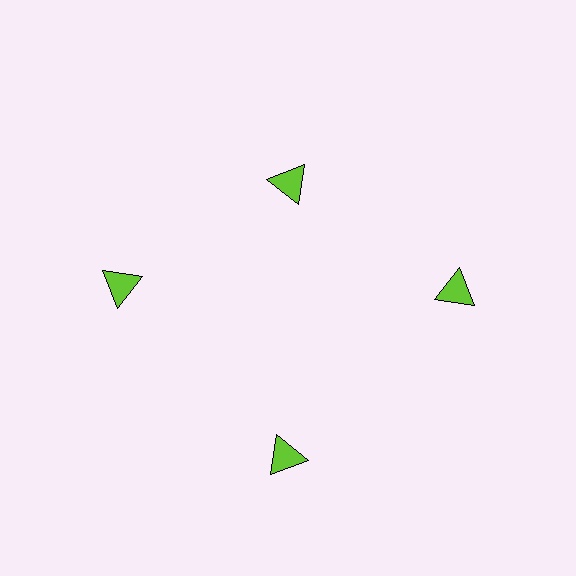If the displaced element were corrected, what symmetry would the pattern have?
It would have 4-fold rotational symmetry — the pattern would map onto itself every 90 degrees.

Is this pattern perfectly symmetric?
No. The 4 lime triangles are arranged in a ring, but one element near the 12 o'clock position is pulled inward toward the center, breaking the 4-fold rotational symmetry.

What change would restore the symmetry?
The symmetry would be restored by moving it outward, back onto the ring so that all 4 triangles sit at equal angles and equal distance from the center.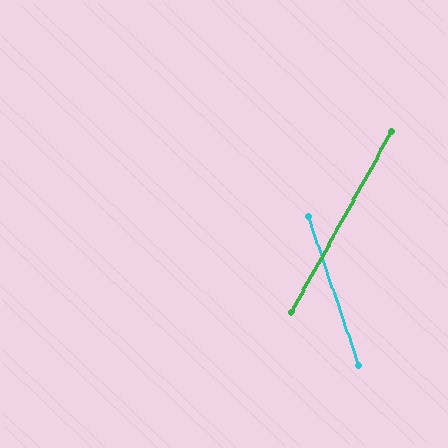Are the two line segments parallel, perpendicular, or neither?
Neither parallel nor perpendicular — they differ by about 47°.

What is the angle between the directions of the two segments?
Approximately 47 degrees.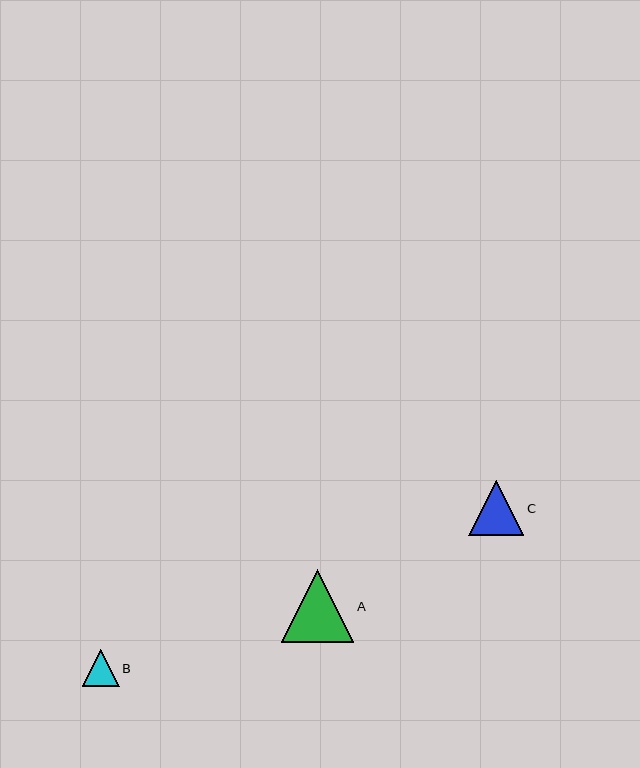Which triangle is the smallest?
Triangle B is the smallest with a size of approximately 37 pixels.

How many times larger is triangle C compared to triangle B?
Triangle C is approximately 1.5 times the size of triangle B.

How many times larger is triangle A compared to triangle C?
Triangle A is approximately 1.3 times the size of triangle C.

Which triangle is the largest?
Triangle A is the largest with a size of approximately 73 pixels.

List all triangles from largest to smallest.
From largest to smallest: A, C, B.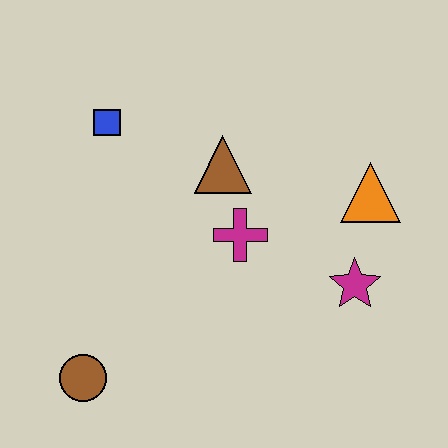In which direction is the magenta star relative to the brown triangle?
The magenta star is to the right of the brown triangle.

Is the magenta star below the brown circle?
No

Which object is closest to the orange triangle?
The magenta star is closest to the orange triangle.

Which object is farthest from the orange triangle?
The brown circle is farthest from the orange triangle.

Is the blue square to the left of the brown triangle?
Yes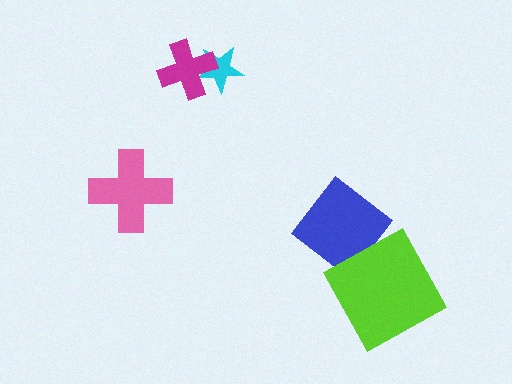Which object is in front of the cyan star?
The magenta cross is in front of the cyan star.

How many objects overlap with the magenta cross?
1 object overlaps with the magenta cross.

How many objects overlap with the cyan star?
1 object overlaps with the cyan star.